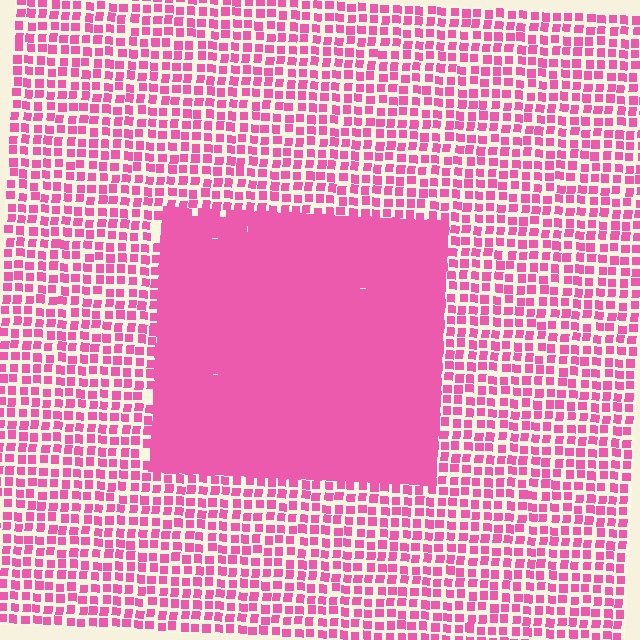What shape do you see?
I see a rectangle.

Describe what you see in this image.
The image contains small pink elements arranged at two different densities. A rectangle-shaped region is visible where the elements are more densely packed than the surrounding area.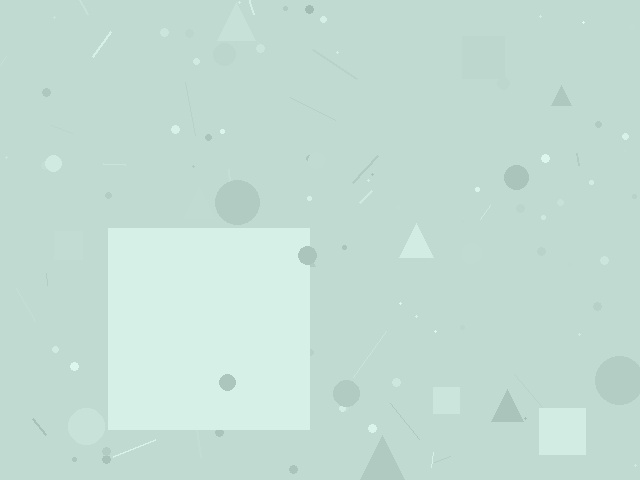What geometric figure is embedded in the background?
A square is embedded in the background.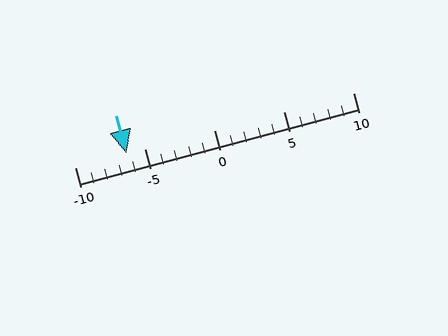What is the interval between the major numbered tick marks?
The major tick marks are spaced 5 units apart.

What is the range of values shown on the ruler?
The ruler shows values from -10 to 10.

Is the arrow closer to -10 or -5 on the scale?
The arrow is closer to -5.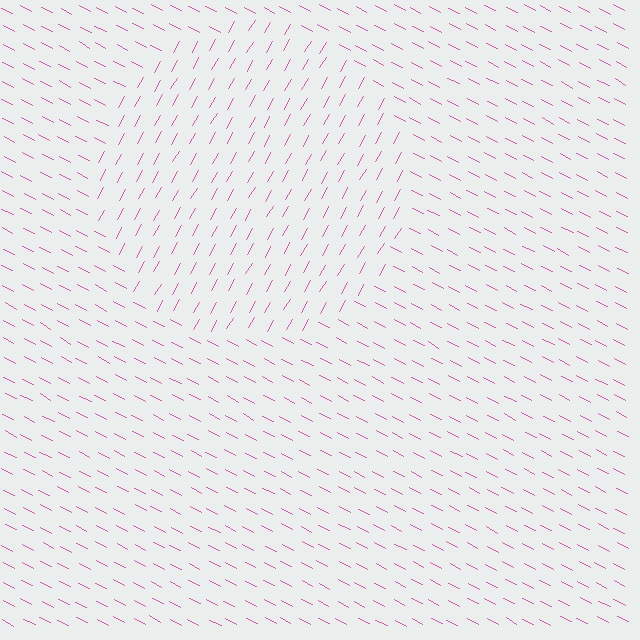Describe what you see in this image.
The image is filled with small pink line segments. A circle region in the image has lines oriented differently from the surrounding lines, creating a visible texture boundary.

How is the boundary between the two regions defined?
The boundary is defined purely by a change in line orientation (approximately 88 degrees difference). All lines are the same color and thickness.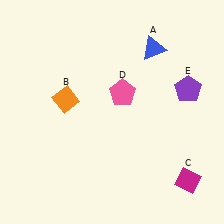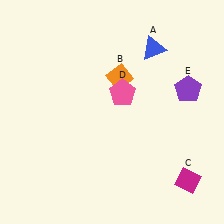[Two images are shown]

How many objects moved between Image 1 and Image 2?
1 object moved between the two images.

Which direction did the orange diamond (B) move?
The orange diamond (B) moved right.